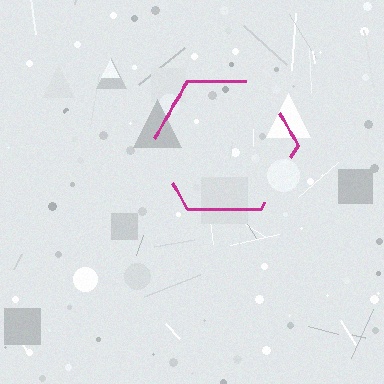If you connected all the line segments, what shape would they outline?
They would outline a hexagon.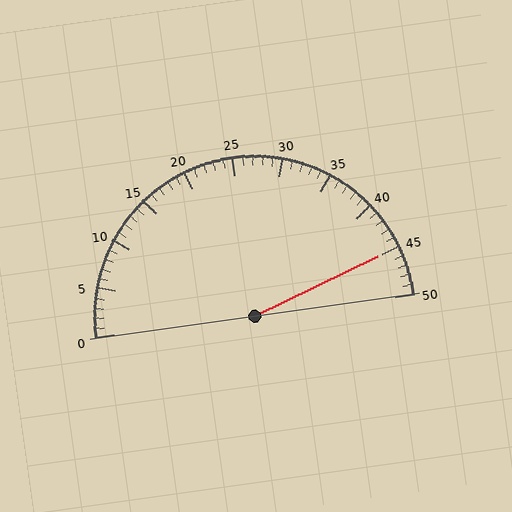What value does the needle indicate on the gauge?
The needle indicates approximately 45.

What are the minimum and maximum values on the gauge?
The gauge ranges from 0 to 50.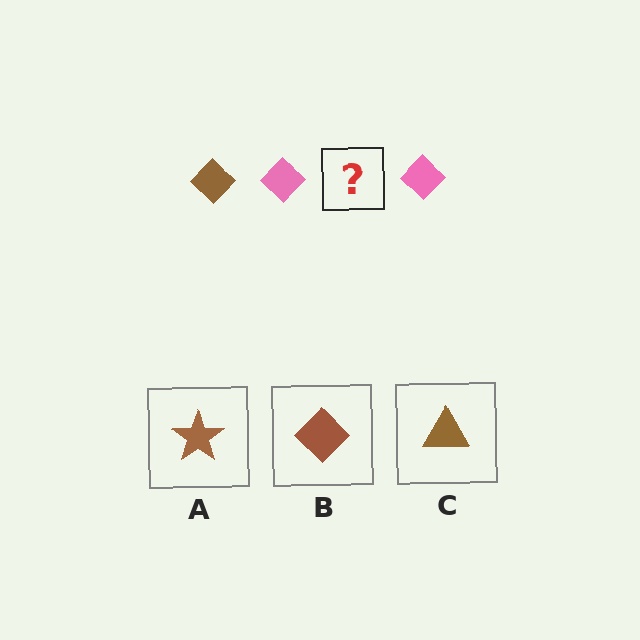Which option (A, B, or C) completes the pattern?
B.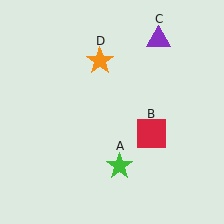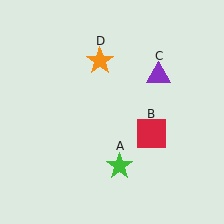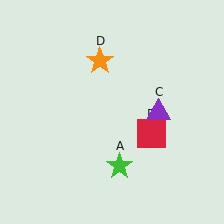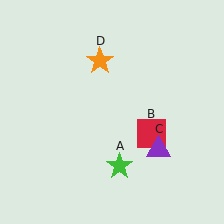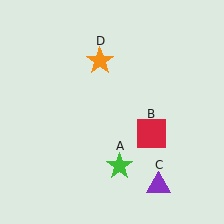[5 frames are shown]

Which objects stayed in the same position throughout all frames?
Green star (object A) and red square (object B) and orange star (object D) remained stationary.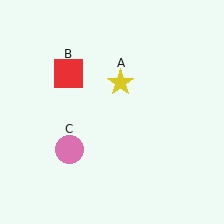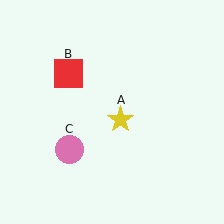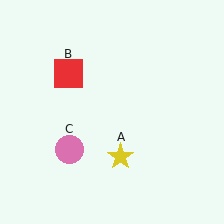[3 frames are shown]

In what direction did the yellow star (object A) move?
The yellow star (object A) moved down.